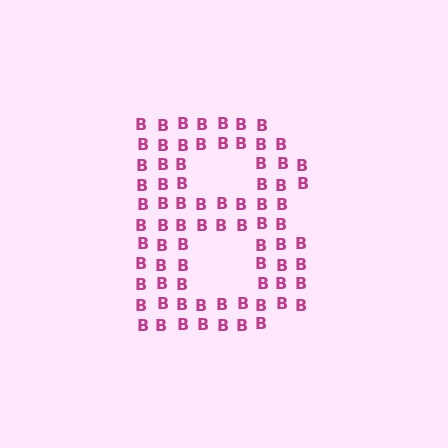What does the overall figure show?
The overall figure shows the letter B.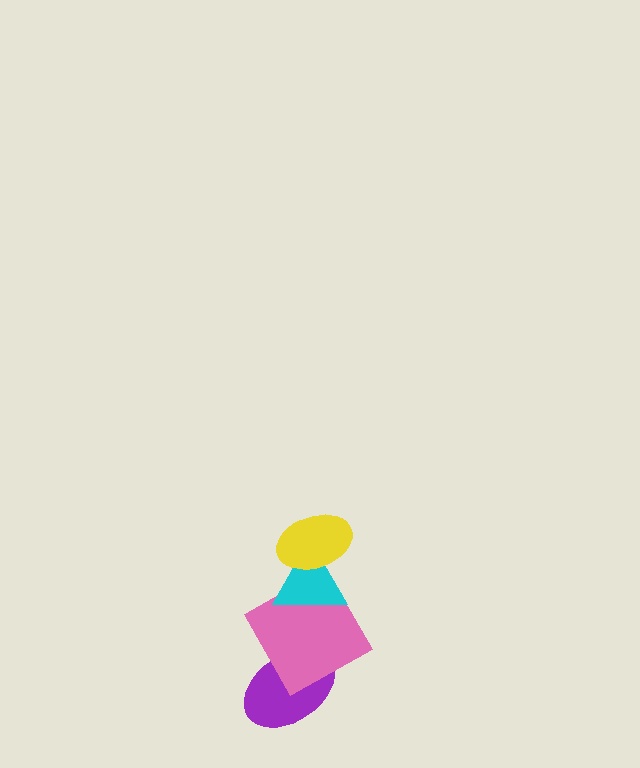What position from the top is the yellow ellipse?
The yellow ellipse is 1st from the top.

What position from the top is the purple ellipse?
The purple ellipse is 4th from the top.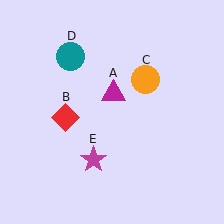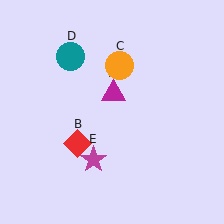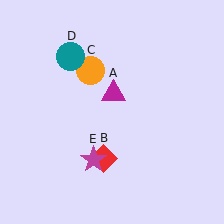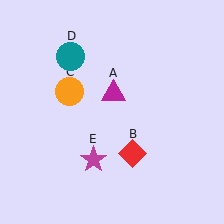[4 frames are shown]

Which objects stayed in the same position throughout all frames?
Magenta triangle (object A) and teal circle (object D) and magenta star (object E) remained stationary.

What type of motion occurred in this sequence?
The red diamond (object B), orange circle (object C) rotated counterclockwise around the center of the scene.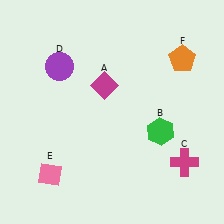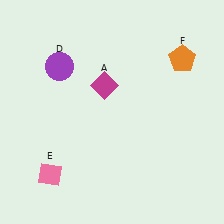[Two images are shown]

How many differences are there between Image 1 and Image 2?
There are 2 differences between the two images.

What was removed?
The magenta cross (C), the green hexagon (B) were removed in Image 2.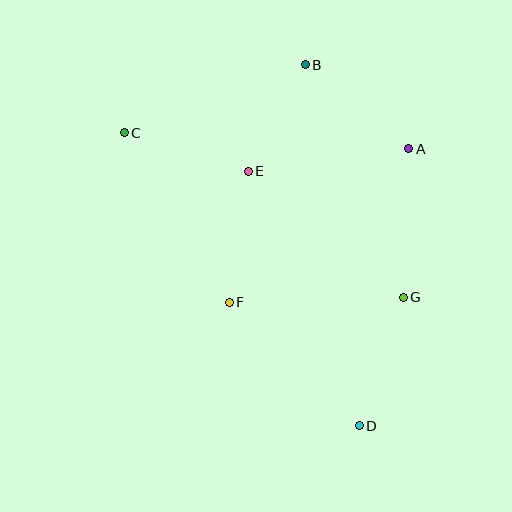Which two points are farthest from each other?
Points C and D are farthest from each other.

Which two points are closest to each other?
Points B and E are closest to each other.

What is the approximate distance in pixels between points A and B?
The distance between A and B is approximately 133 pixels.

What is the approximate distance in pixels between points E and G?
The distance between E and G is approximately 200 pixels.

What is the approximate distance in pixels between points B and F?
The distance between B and F is approximately 249 pixels.